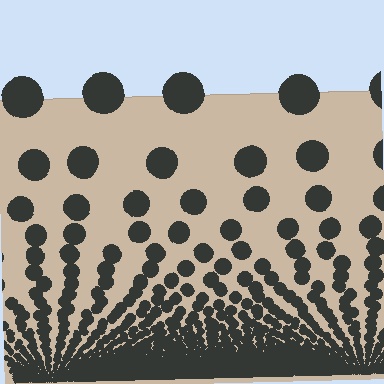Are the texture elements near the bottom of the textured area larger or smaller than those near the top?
Smaller. The gradient is inverted — elements near the bottom are smaller and denser.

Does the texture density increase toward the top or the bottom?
Density increases toward the bottom.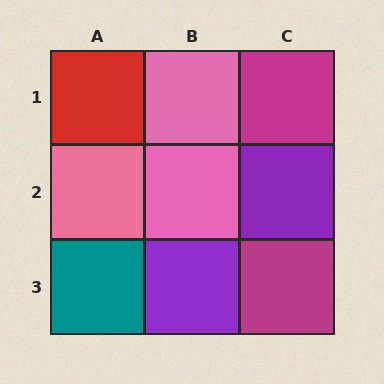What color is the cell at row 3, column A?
Teal.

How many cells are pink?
3 cells are pink.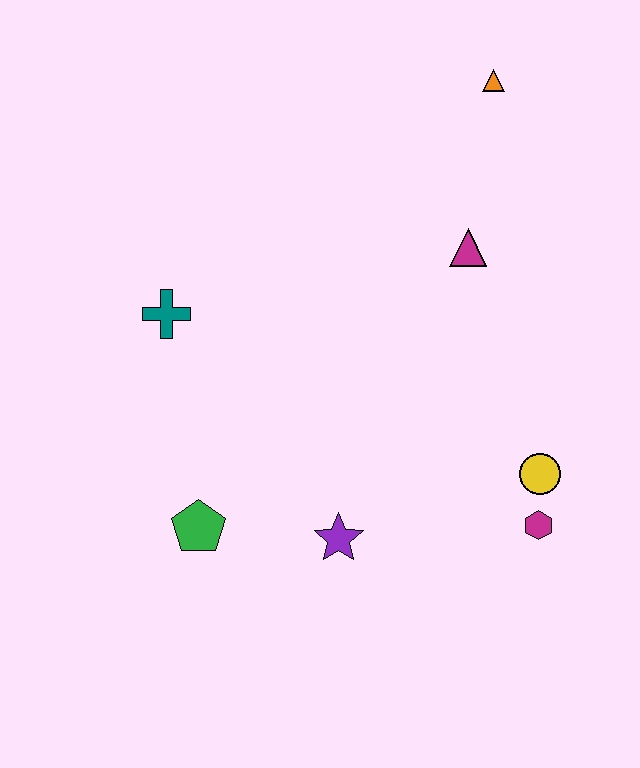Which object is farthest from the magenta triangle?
The green pentagon is farthest from the magenta triangle.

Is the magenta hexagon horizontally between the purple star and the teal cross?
No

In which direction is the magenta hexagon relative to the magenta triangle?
The magenta hexagon is below the magenta triangle.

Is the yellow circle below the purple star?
No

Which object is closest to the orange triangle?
The magenta triangle is closest to the orange triangle.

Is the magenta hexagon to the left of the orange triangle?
No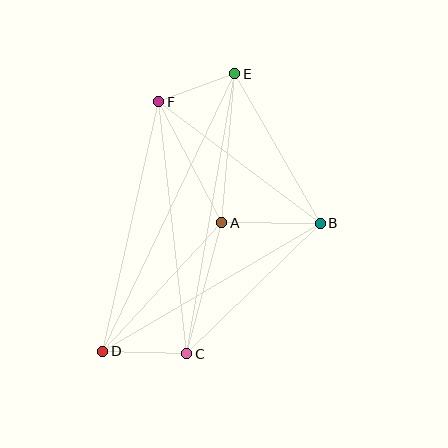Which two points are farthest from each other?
Points D and E are farthest from each other.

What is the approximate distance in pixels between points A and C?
The distance between A and C is approximately 136 pixels.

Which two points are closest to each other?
Points E and F are closest to each other.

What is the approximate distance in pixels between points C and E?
The distance between C and E is approximately 284 pixels.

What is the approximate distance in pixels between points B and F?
The distance between B and F is approximately 202 pixels.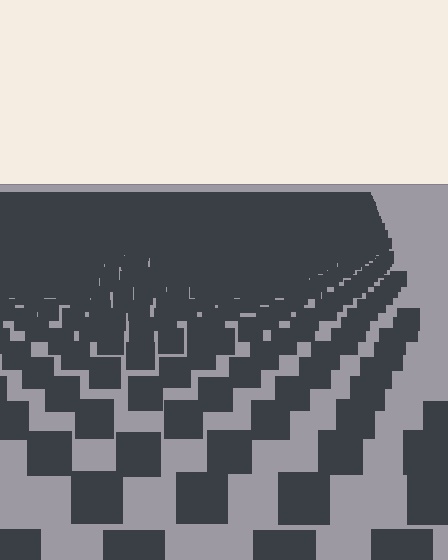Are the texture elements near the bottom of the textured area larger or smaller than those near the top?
Larger. Near the bottom, elements are closer to the viewer and appear at a bigger on-screen size.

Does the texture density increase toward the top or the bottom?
Density increases toward the top.